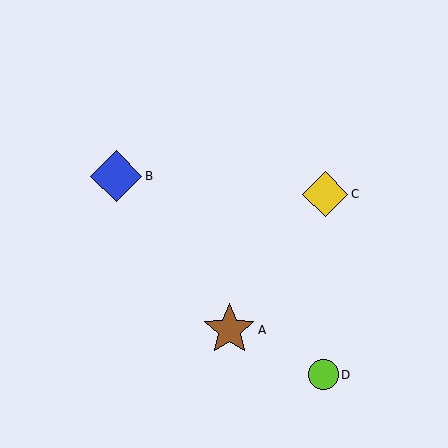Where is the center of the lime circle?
The center of the lime circle is at (323, 375).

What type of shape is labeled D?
Shape D is a lime circle.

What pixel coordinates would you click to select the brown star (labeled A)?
Click at (229, 330) to select the brown star A.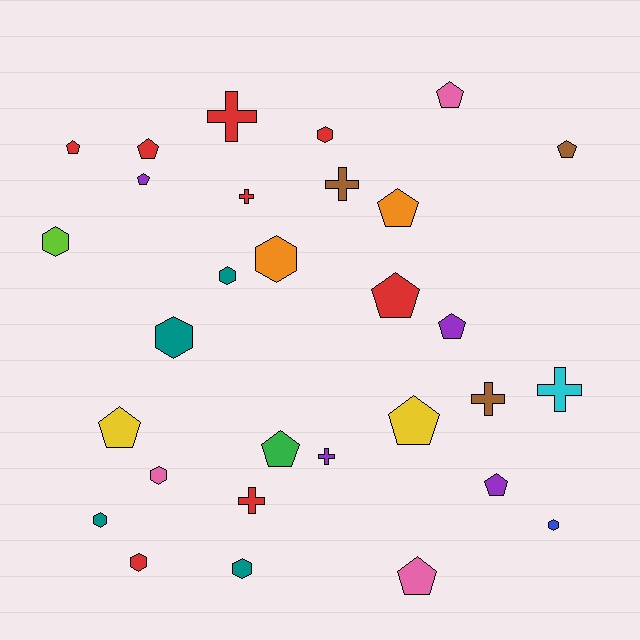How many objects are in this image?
There are 30 objects.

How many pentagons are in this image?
There are 13 pentagons.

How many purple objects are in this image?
There are 4 purple objects.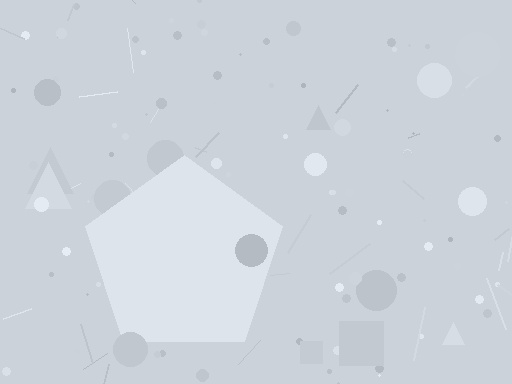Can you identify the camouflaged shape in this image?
The camouflaged shape is a pentagon.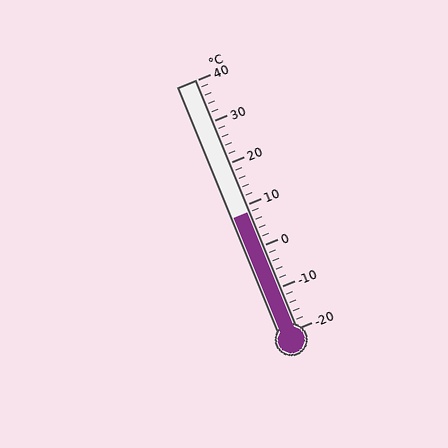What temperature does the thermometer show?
The thermometer shows approximately 8°C.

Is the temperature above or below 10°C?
The temperature is below 10°C.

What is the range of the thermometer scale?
The thermometer scale ranges from -20°C to 40°C.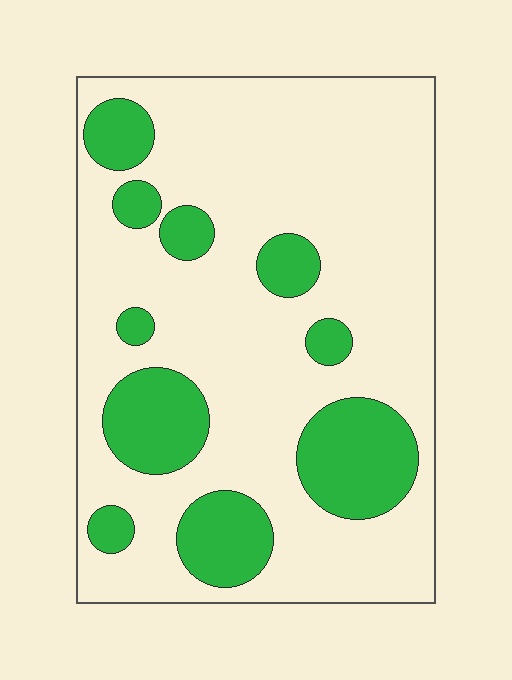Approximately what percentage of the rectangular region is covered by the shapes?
Approximately 25%.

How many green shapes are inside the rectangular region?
10.